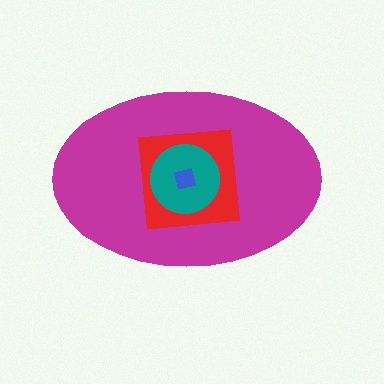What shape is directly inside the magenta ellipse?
The red square.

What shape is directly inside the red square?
The teal circle.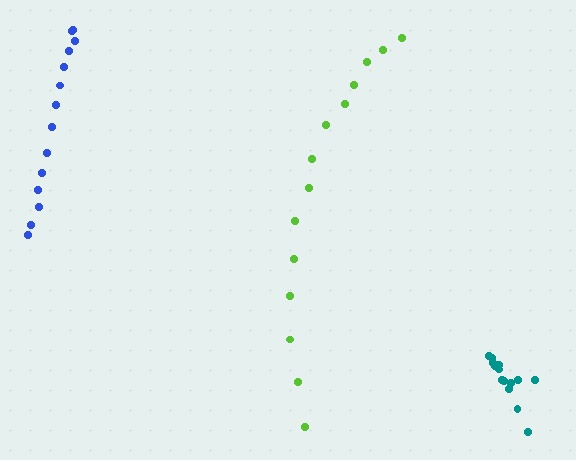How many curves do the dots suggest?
There are 3 distinct paths.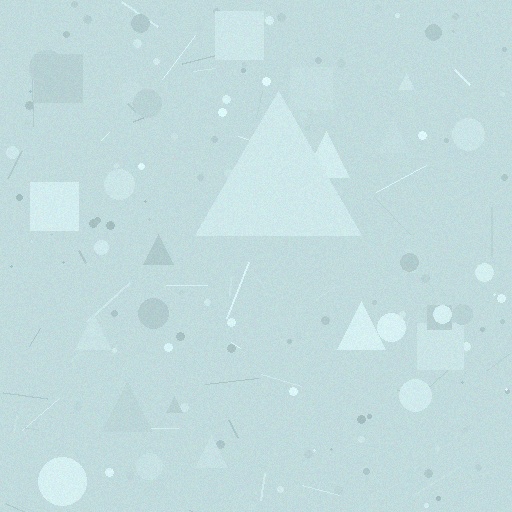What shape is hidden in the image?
A triangle is hidden in the image.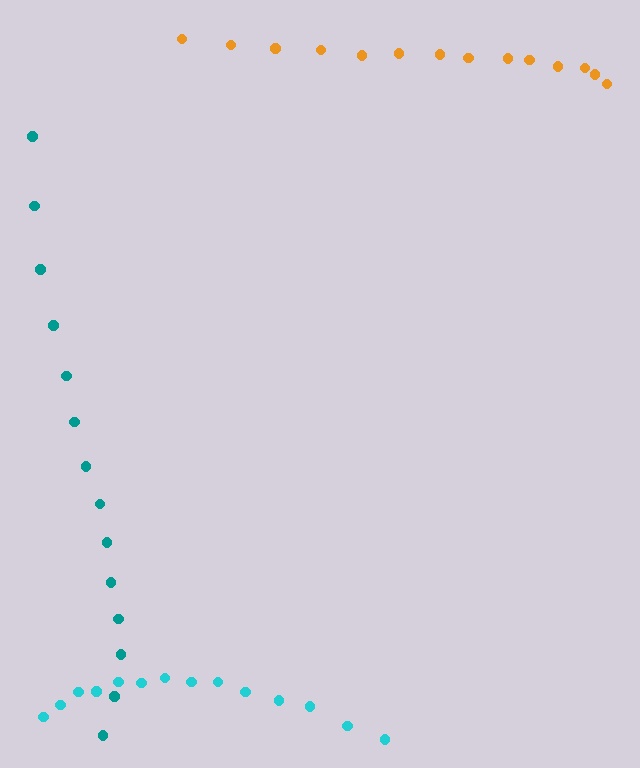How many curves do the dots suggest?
There are 3 distinct paths.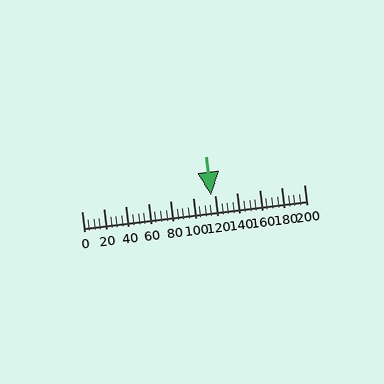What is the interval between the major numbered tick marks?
The major tick marks are spaced 20 units apart.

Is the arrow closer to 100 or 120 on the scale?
The arrow is closer to 120.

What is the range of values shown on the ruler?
The ruler shows values from 0 to 200.